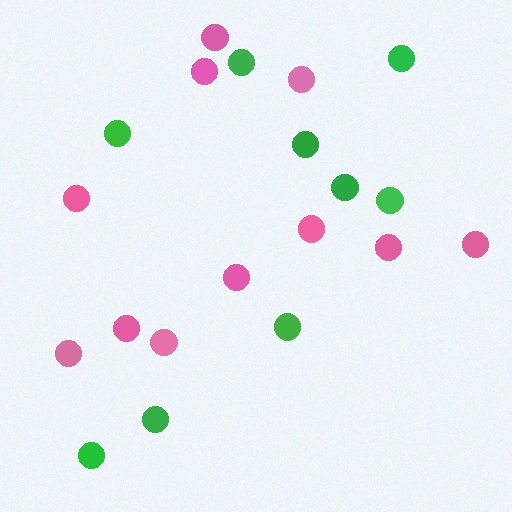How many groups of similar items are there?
There are 2 groups: one group of pink circles (11) and one group of green circles (9).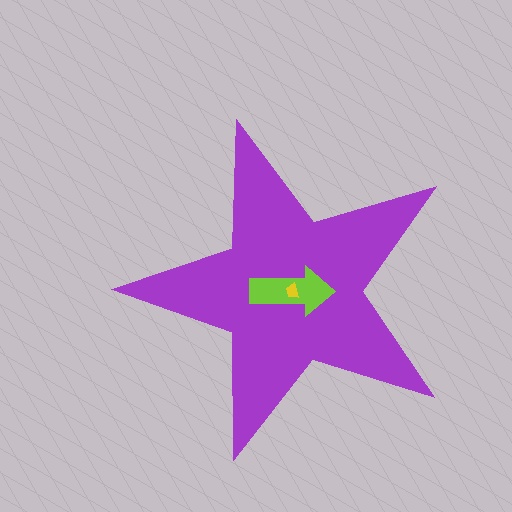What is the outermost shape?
The purple star.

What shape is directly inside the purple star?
The lime arrow.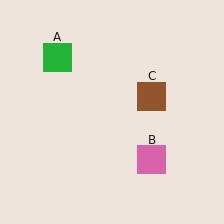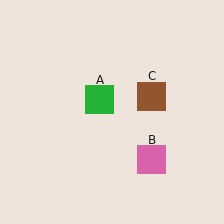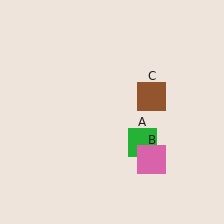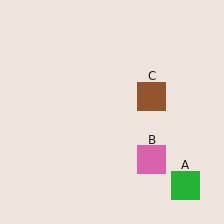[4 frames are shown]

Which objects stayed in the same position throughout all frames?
Pink square (object B) and brown square (object C) remained stationary.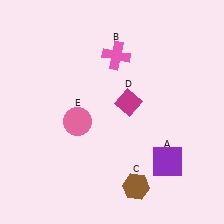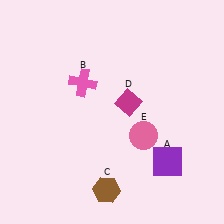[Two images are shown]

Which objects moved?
The objects that moved are: the pink cross (B), the brown hexagon (C), the pink circle (E).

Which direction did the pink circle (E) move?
The pink circle (E) moved right.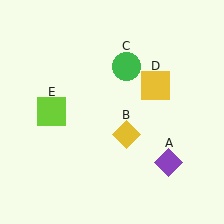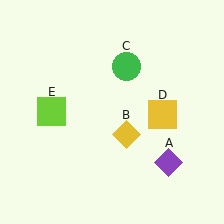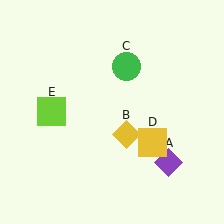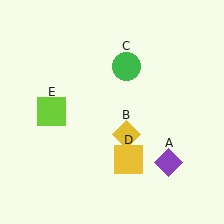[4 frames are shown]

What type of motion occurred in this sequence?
The yellow square (object D) rotated clockwise around the center of the scene.